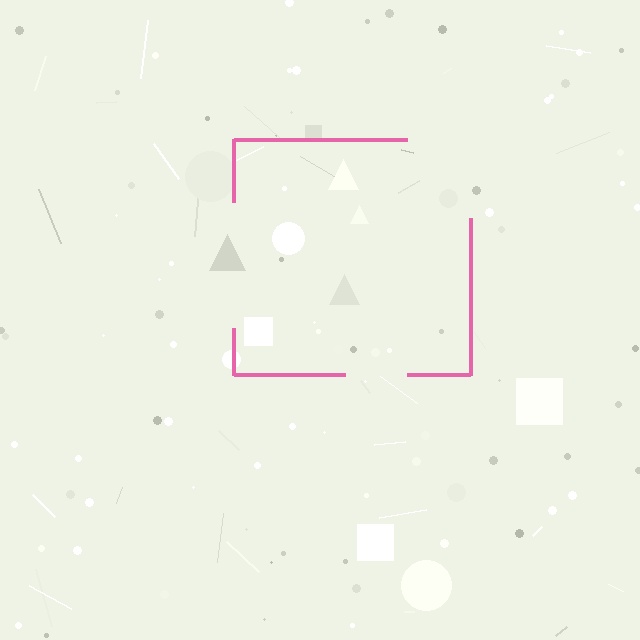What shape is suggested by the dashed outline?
The dashed outline suggests a square.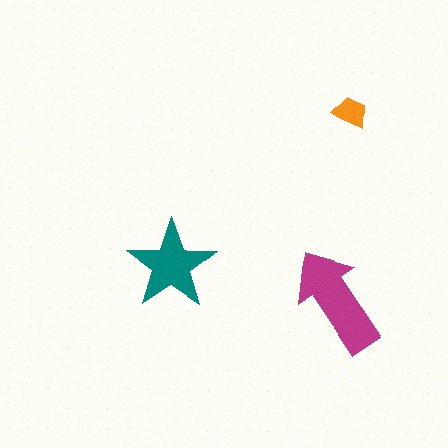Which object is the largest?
The magenta arrow.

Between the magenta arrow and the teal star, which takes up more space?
The magenta arrow.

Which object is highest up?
The orange trapezoid is topmost.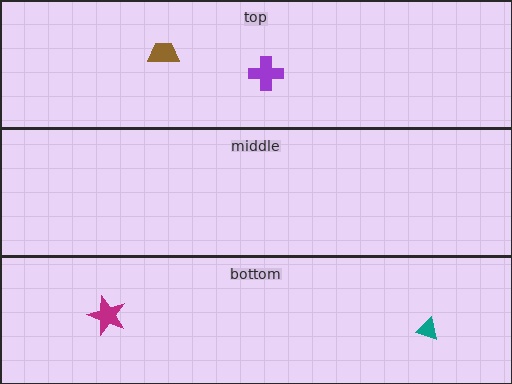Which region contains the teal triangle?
The bottom region.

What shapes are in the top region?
The brown trapezoid, the purple cross.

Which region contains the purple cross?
The top region.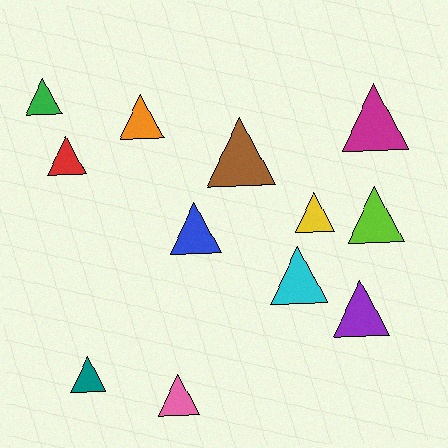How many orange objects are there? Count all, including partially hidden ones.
There is 1 orange object.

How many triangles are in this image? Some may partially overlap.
There are 12 triangles.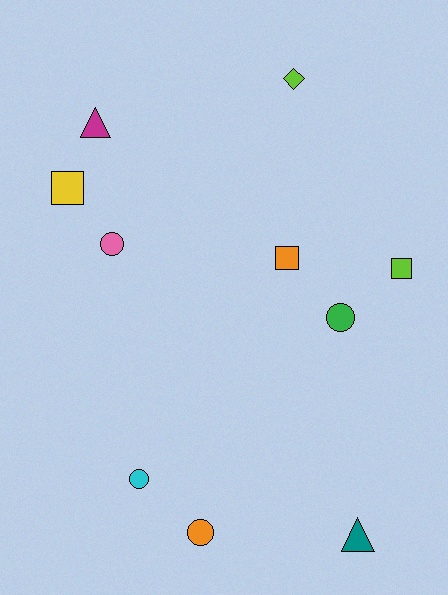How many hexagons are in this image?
There are no hexagons.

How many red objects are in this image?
There are no red objects.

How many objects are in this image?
There are 10 objects.